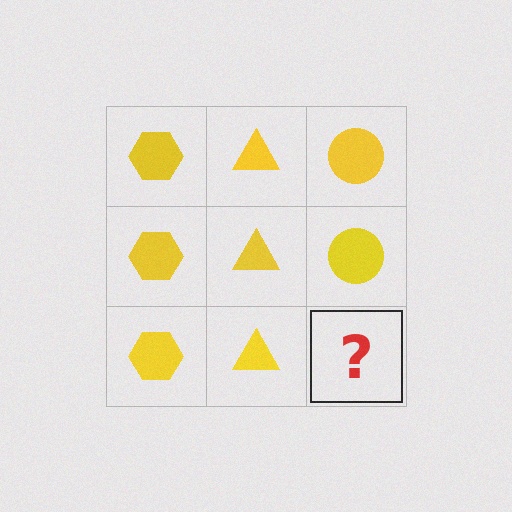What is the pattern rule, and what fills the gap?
The rule is that each column has a consistent shape. The gap should be filled with a yellow circle.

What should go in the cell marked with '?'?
The missing cell should contain a yellow circle.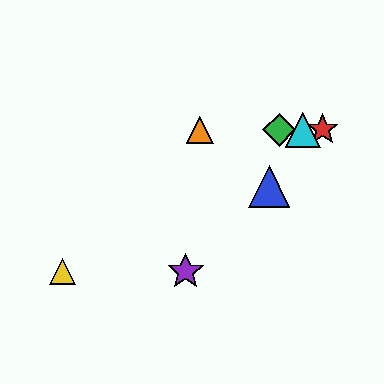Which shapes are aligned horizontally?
The red star, the green diamond, the orange triangle, the cyan triangle are aligned horizontally.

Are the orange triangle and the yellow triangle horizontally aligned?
No, the orange triangle is at y≈130 and the yellow triangle is at y≈272.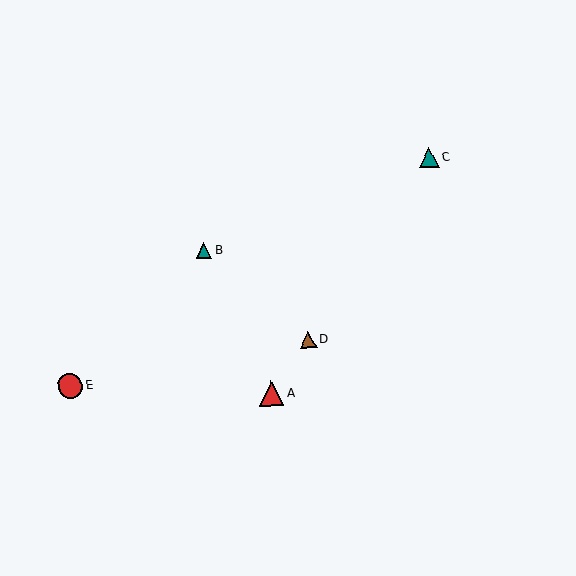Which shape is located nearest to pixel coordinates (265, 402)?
The red triangle (labeled A) at (271, 393) is nearest to that location.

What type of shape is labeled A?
Shape A is a red triangle.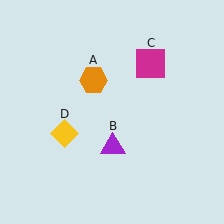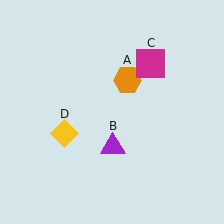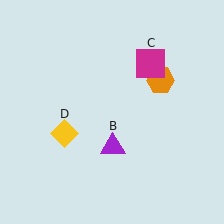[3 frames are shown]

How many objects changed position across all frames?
1 object changed position: orange hexagon (object A).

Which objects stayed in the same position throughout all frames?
Purple triangle (object B) and magenta square (object C) and yellow diamond (object D) remained stationary.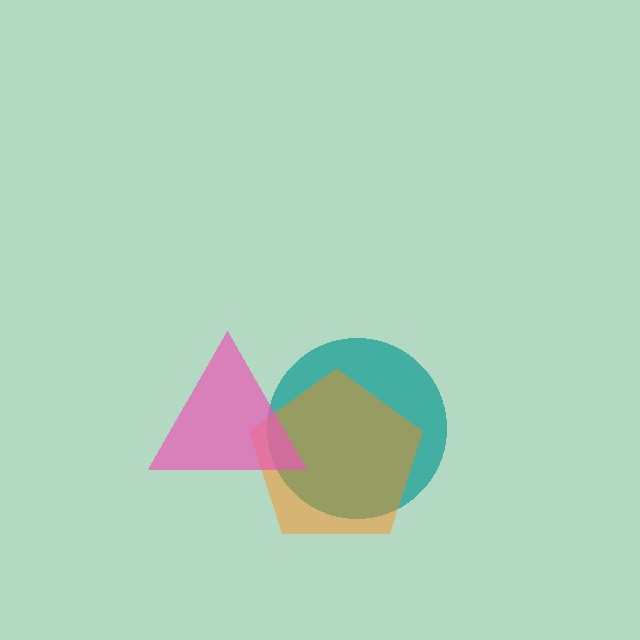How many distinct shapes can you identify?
There are 3 distinct shapes: a teal circle, an orange pentagon, a pink triangle.